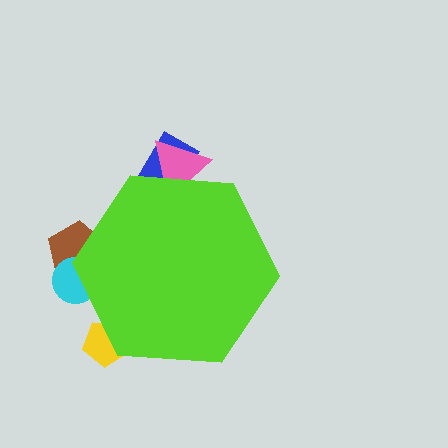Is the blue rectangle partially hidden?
Yes, the blue rectangle is partially hidden behind the lime hexagon.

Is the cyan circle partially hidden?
Yes, the cyan circle is partially hidden behind the lime hexagon.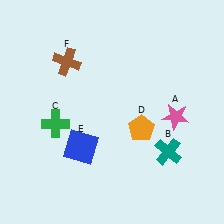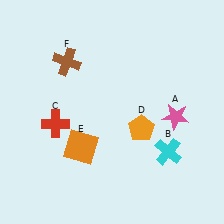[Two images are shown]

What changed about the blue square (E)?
In Image 1, E is blue. In Image 2, it changed to orange.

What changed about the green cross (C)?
In Image 1, C is green. In Image 2, it changed to red.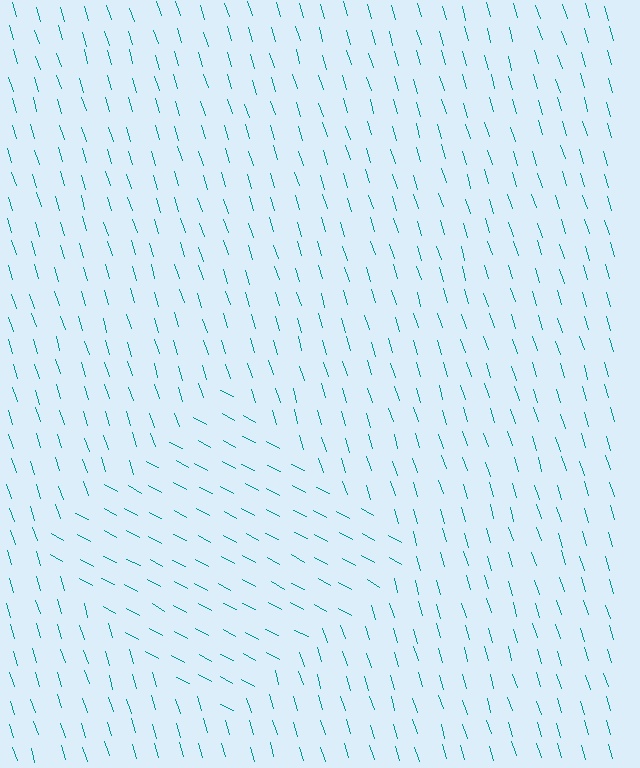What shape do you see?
I see a diamond.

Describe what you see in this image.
The image is filled with small teal line segments. A diamond region in the image has lines oriented differently from the surrounding lines, creating a visible texture boundary.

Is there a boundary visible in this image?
Yes, there is a texture boundary formed by a change in line orientation.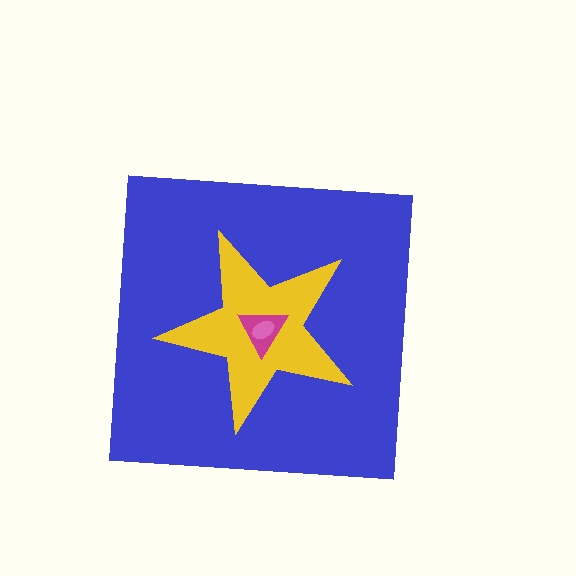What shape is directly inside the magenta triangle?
The pink ellipse.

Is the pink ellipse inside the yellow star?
Yes.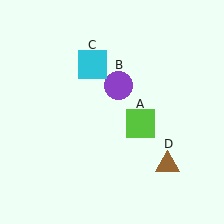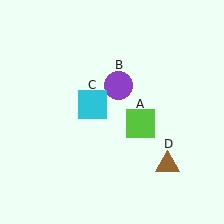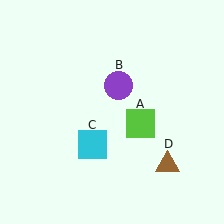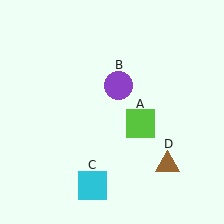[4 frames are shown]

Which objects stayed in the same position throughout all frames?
Lime square (object A) and purple circle (object B) and brown triangle (object D) remained stationary.